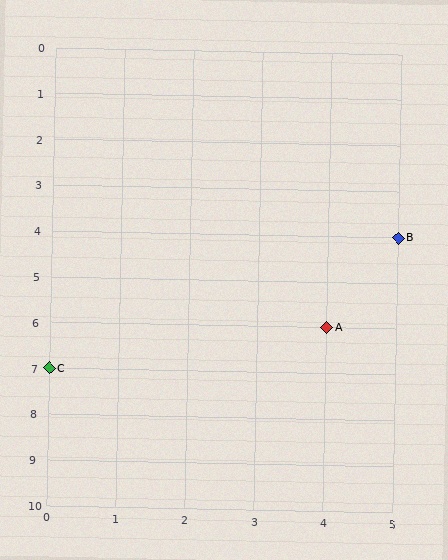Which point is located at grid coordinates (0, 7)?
Point C is at (0, 7).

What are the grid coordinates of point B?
Point B is at grid coordinates (5, 4).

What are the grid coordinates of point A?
Point A is at grid coordinates (4, 6).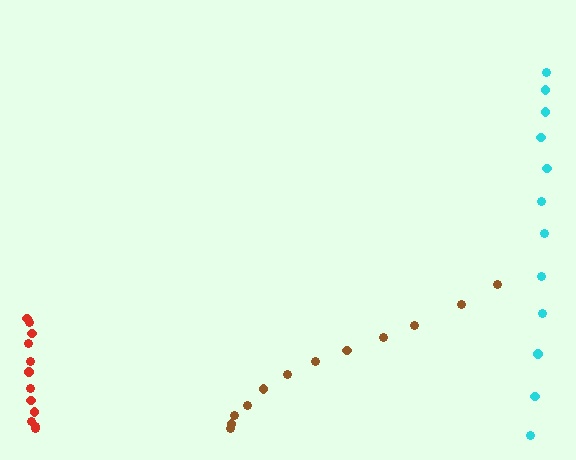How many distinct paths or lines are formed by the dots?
There are 3 distinct paths.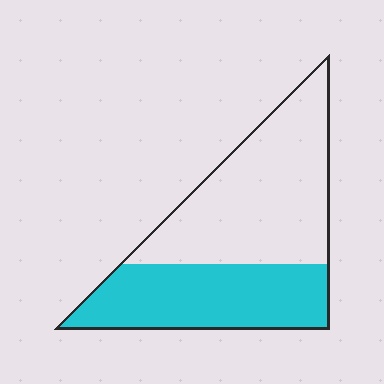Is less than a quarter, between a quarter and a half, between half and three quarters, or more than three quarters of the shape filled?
Between a quarter and a half.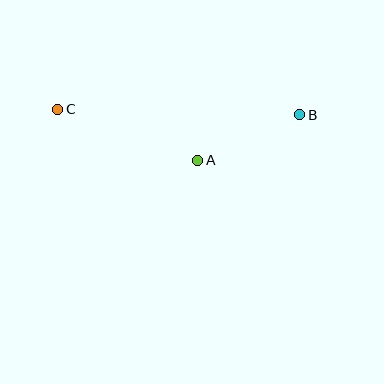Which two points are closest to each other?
Points A and B are closest to each other.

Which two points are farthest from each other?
Points B and C are farthest from each other.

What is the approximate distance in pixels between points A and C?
The distance between A and C is approximately 149 pixels.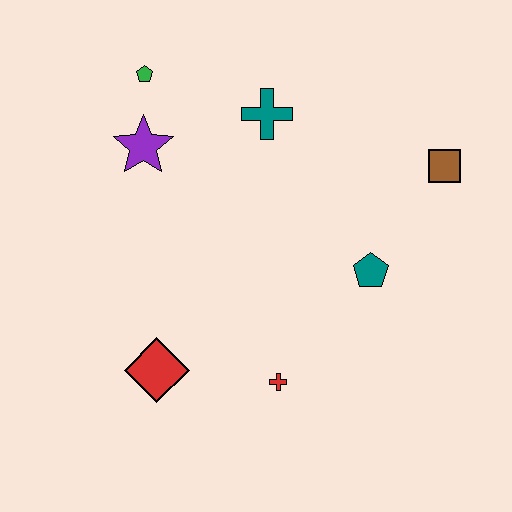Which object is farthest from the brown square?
The red diamond is farthest from the brown square.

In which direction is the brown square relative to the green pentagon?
The brown square is to the right of the green pentagon.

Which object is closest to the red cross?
The red diamond is closest to the red cross.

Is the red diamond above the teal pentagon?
No